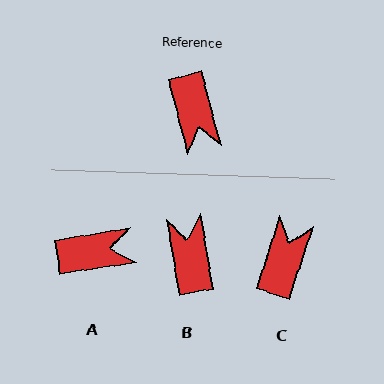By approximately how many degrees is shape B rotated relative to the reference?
Approximately 175 degrees counter-clockwise.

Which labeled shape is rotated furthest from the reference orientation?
B, about 175 degrees away.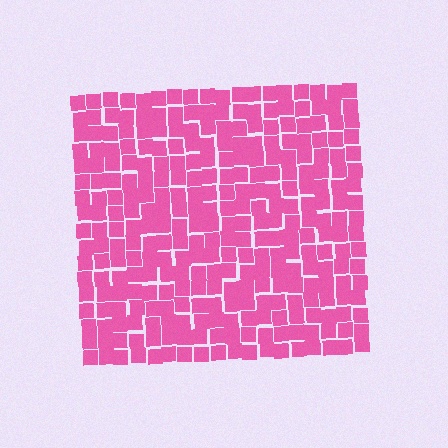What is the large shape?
The large shape is a square.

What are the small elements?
The small elements are squares.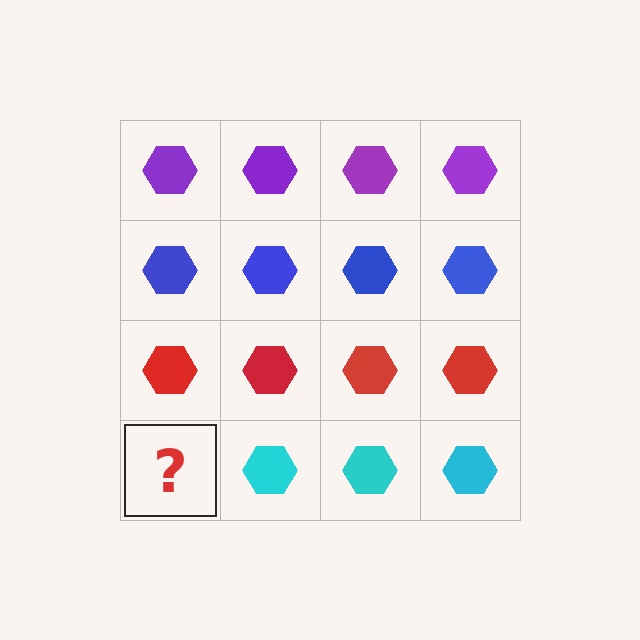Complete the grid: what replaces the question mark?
The question mark should be replaced with a cyan hexagon.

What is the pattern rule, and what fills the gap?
The rule is that each row has a consistent color. The gap should be filled with a cyan hexagon.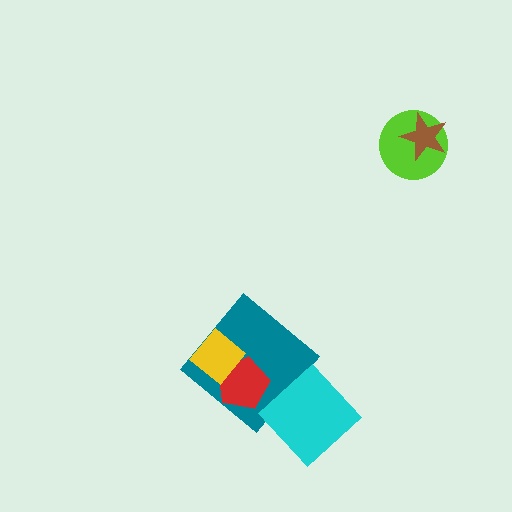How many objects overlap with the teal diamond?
2 objects overlap with the teal diamond.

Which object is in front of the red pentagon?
The yellow diamond is in front of the red pentagon.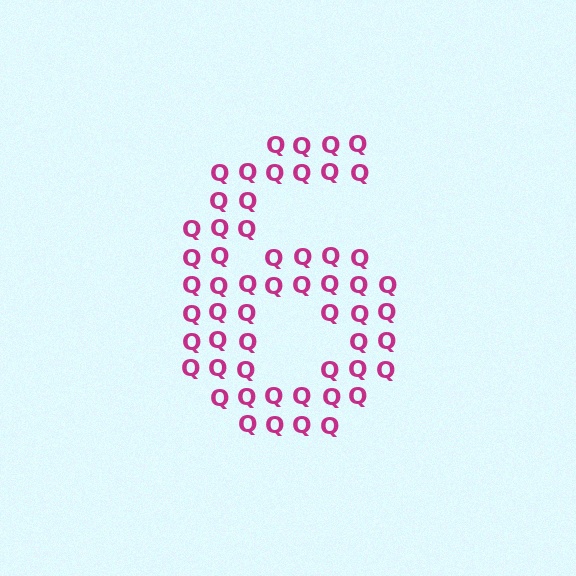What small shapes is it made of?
It is made of small letter Q's.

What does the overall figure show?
The overall figure shows the digit 6.